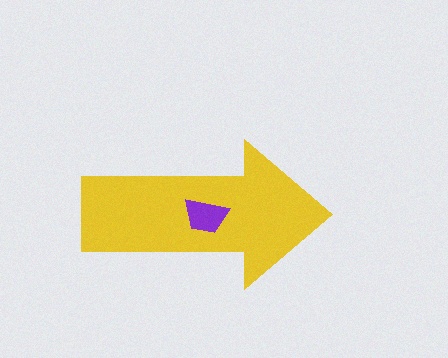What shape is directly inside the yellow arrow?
The purple trapezoid.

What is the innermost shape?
The purple trapezoid.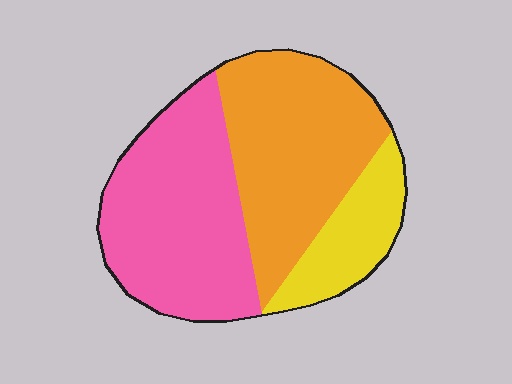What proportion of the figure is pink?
Pink covers roughly 45% of the figure.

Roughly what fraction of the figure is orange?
Orange covers roughly 40% of the figure.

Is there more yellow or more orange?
Orange.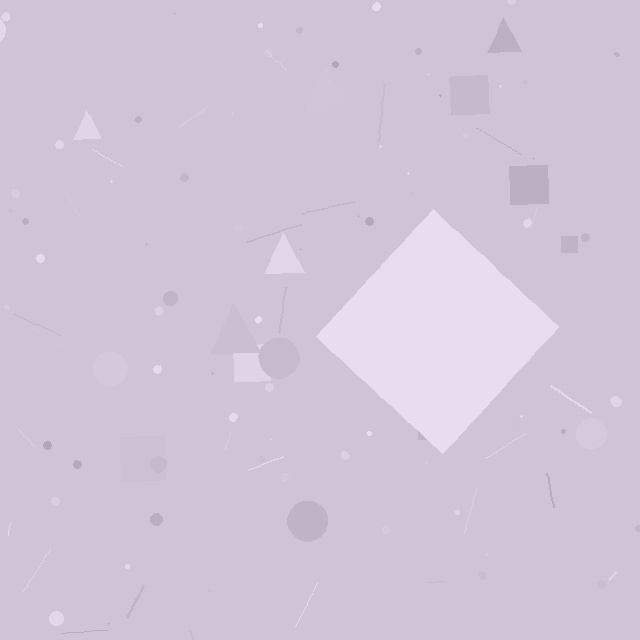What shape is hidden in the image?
A diamond is hidden in the image.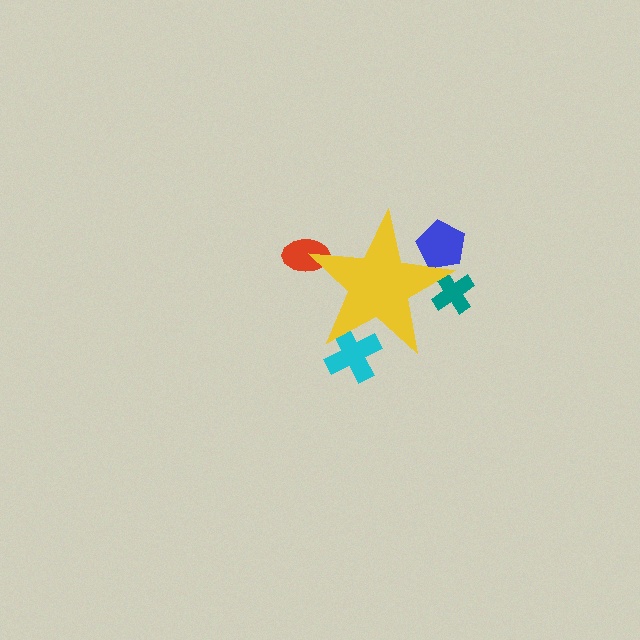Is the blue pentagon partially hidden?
Yes, the blue pentagon is partially hidden behind the yellow star.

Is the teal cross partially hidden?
Yes, the teal cross is partially hidden behind the yellow star.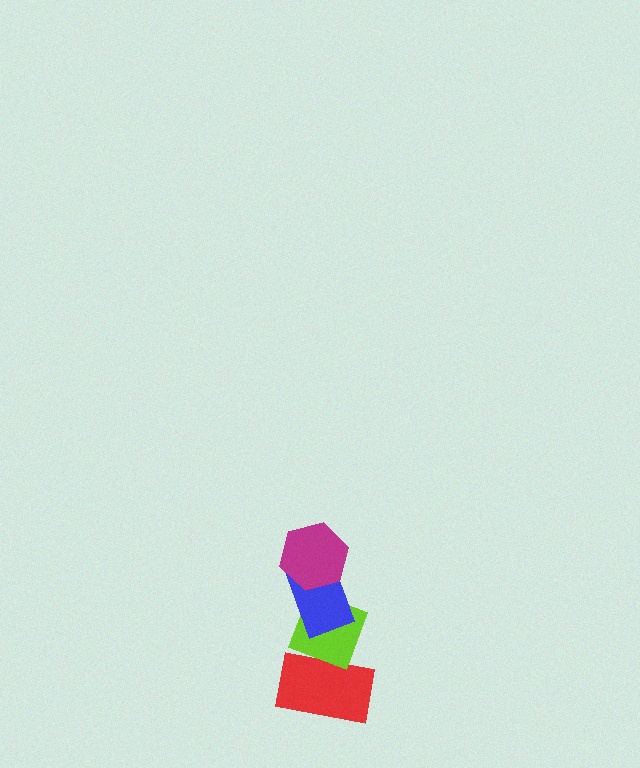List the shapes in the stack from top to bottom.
From top to bottom: the magenta hexagon, the blue rectangle, the lime diamond, the red rectangle.